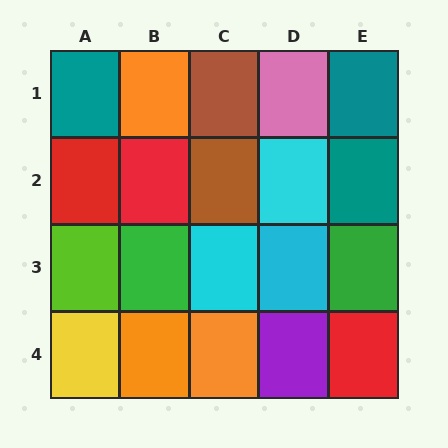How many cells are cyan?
3 cells are cyan.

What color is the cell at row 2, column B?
Red.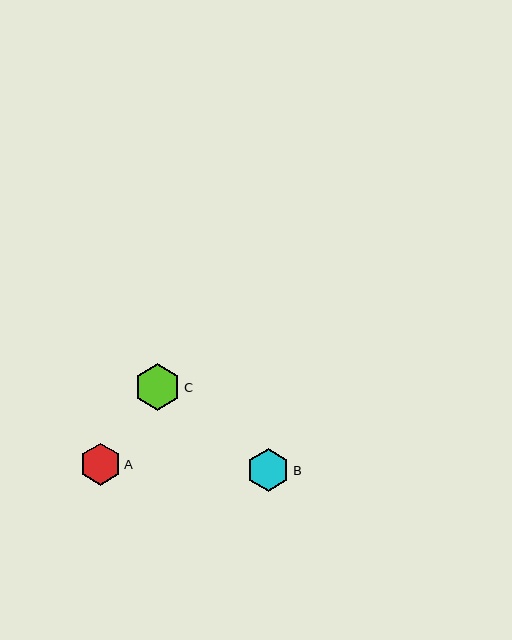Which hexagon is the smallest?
Hexagon A is the smallest with a size of approximately 42 pixels.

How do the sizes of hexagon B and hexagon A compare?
Hexagon B and hexagon A are approximately the same size.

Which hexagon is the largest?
Hexagon C is the largest with a size of approximately 46 pixels.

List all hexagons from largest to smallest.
From largest to smallest: C, B, A.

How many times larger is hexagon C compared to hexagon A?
Hexagon C is approximately 1.1 times the size of hexagon A.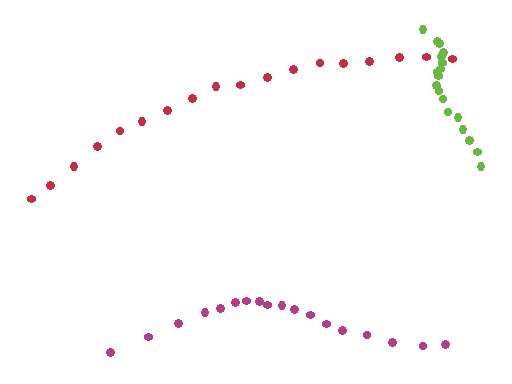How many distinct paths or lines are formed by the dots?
There are 3 distinct paths.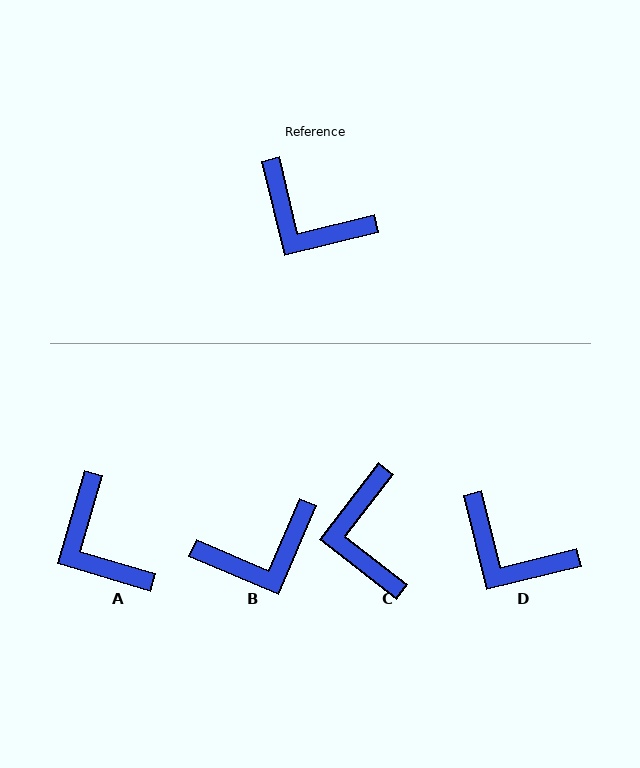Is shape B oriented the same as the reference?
No, it is off by about 53 degrees.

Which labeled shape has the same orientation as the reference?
D.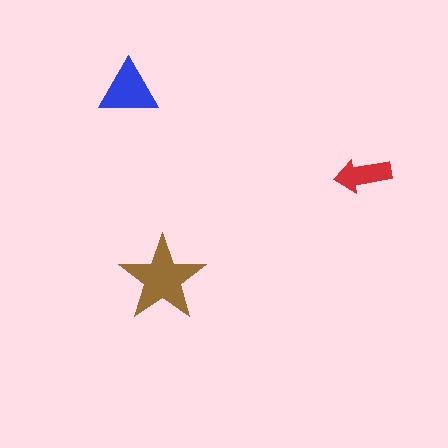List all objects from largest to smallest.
The brown star, the blue triangle, the red arrow.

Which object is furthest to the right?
The red arrow is rightmost.